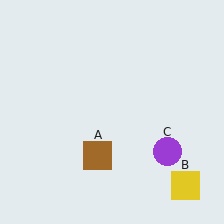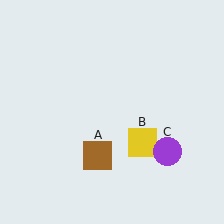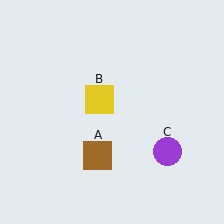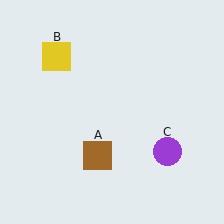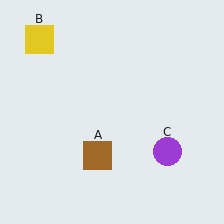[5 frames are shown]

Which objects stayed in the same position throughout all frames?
Brown square (object A) and purple circle (object C) remained stationary.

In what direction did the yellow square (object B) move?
The yellow square (object B) moved up and to the left.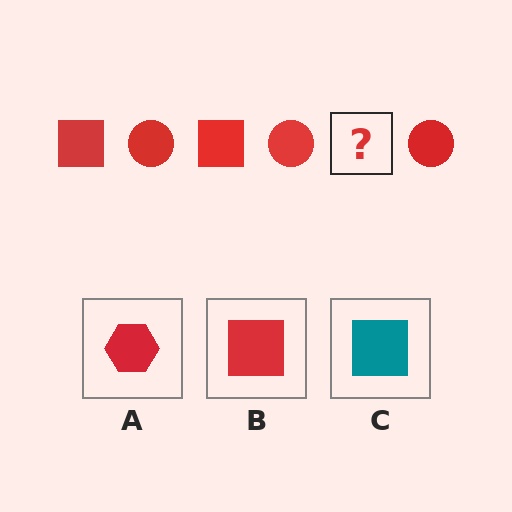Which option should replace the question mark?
Option B.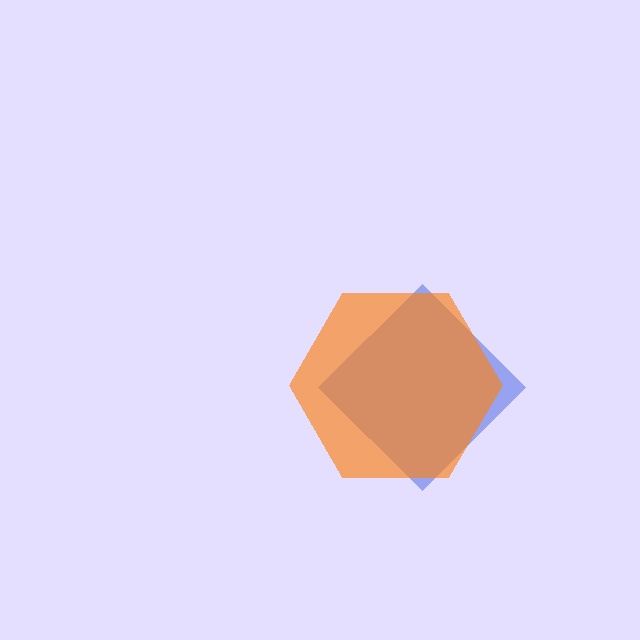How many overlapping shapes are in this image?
There are 2 overlapping shapes in the image.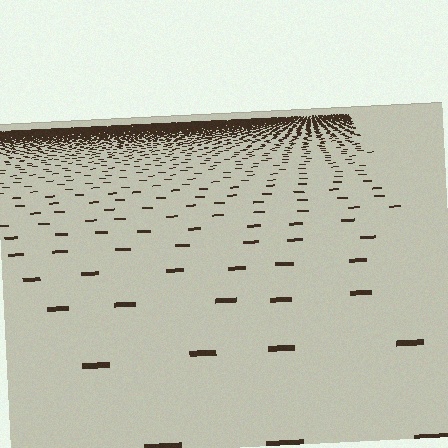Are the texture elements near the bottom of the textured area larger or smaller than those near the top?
Larger. Near the bottom, elements are closer to the viewer and appear at a bigger on-screen size.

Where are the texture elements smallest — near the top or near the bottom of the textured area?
Near the top.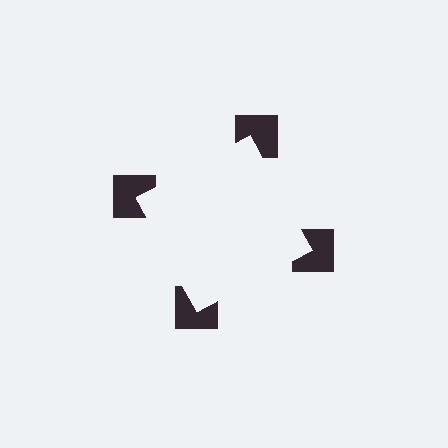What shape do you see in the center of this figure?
An illusory square — its edges are inferred from the aligned wedge cuts in the notched squares, not physically drawn.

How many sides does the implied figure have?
4 sides.